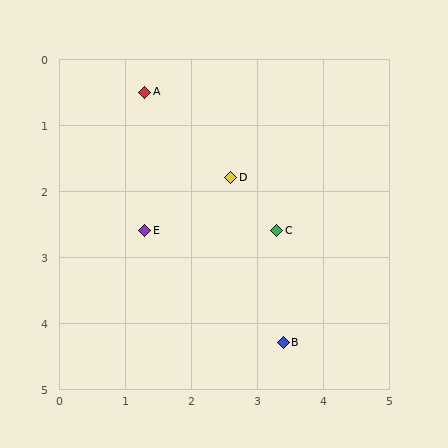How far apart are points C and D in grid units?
Points C and D are about 1.1 grid units apart.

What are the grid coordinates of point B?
Point B is at approximately (3.4, 4.3).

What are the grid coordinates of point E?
Point E is at approximately (1.3, 2.6).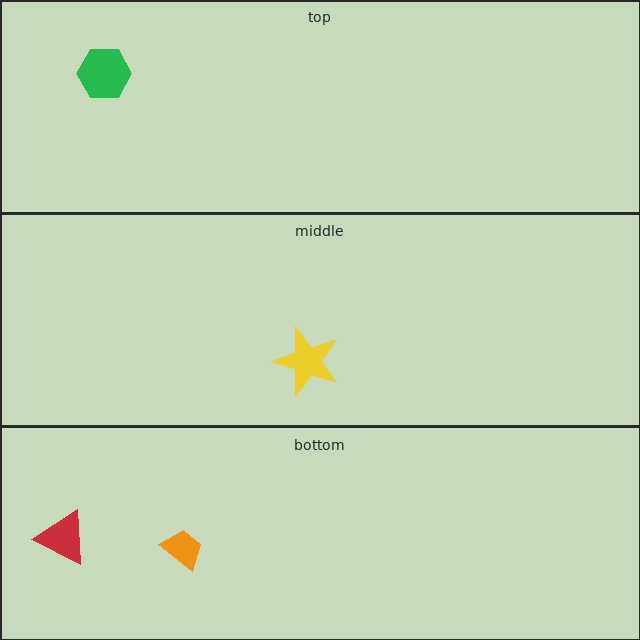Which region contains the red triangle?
The bottom region.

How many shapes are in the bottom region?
2.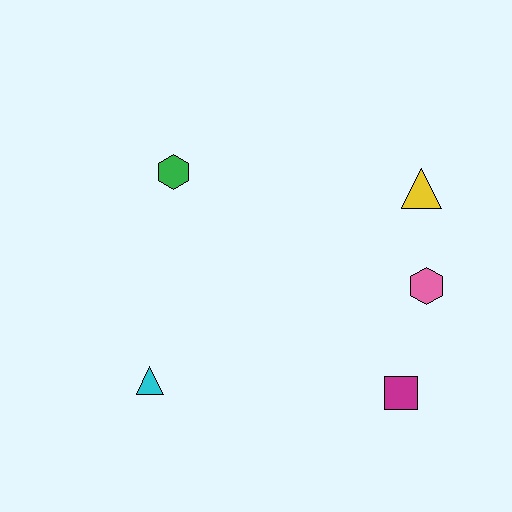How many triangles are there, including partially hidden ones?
There are 2 triangles.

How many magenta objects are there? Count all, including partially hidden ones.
There is 1 magenta object.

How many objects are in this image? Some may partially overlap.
There are 5 objects.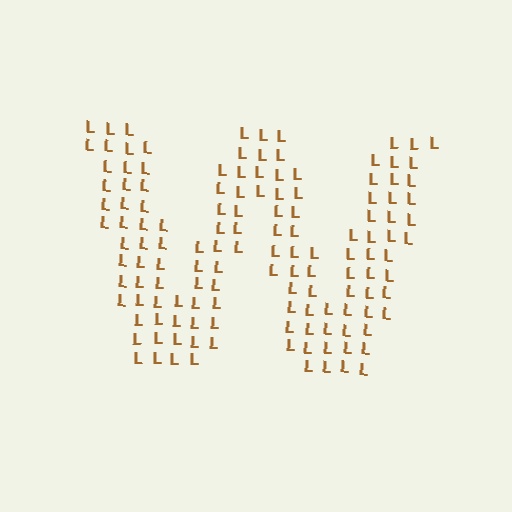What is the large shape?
The large shape is the letter W.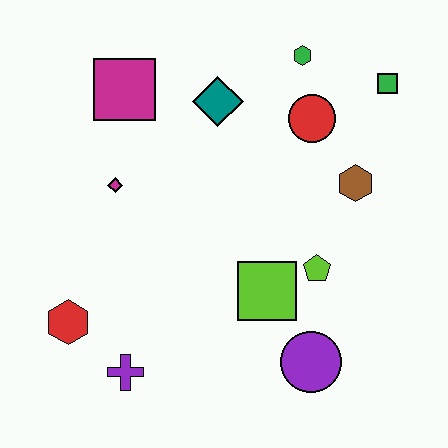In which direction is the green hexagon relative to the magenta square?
The green hexagon is to the right of the magenta square.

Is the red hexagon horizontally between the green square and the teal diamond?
No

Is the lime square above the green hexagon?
No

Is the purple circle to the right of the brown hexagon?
No